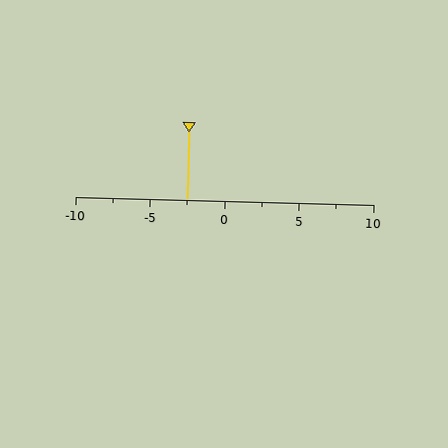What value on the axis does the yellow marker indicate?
The marker indicates approximately -2.5.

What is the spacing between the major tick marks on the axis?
The major ticks are spaced 5 apart.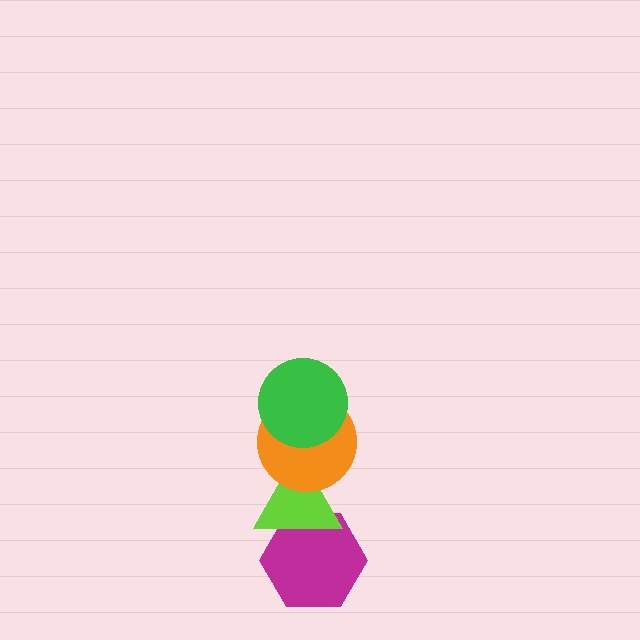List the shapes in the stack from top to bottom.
From top to bottom: the green circle, the orange circle, the lime triangle, the magenta hexagon.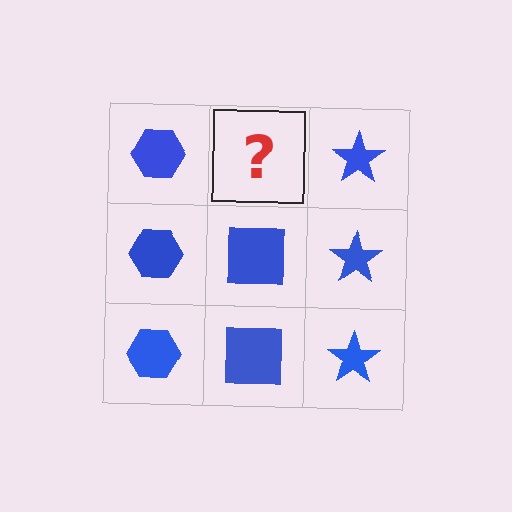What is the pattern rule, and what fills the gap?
The rule is that each column has a consistent shape. The gap should be filled with a blue square.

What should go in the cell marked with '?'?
The missing cell should contain a blue square.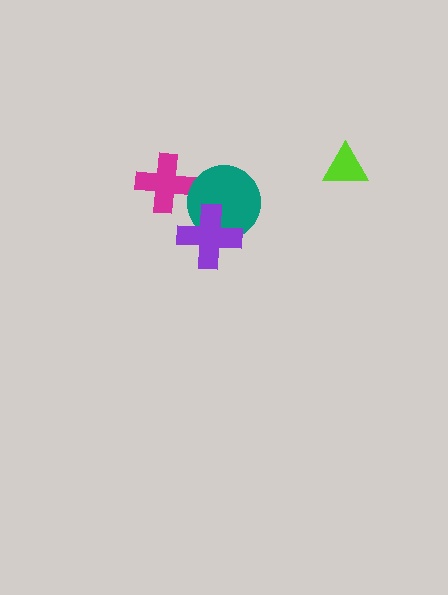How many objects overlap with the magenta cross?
0 objects overlap with the magenta cross.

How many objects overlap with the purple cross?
1 object overlaps with the purple cross.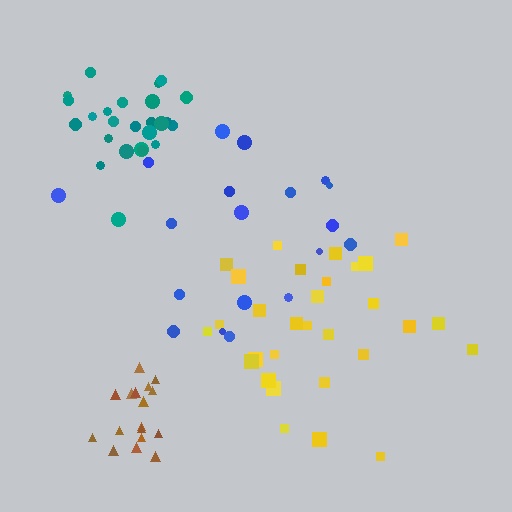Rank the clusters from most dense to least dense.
brown, teal, yellow, blue.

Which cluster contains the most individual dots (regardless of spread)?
Yellow (30).